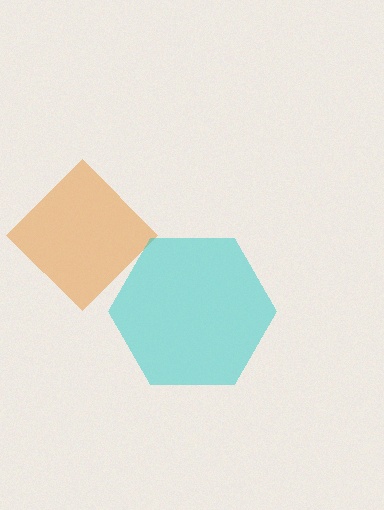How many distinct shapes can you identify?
There are 2 distinct shapes: an orange diamond, a cyan hexagon.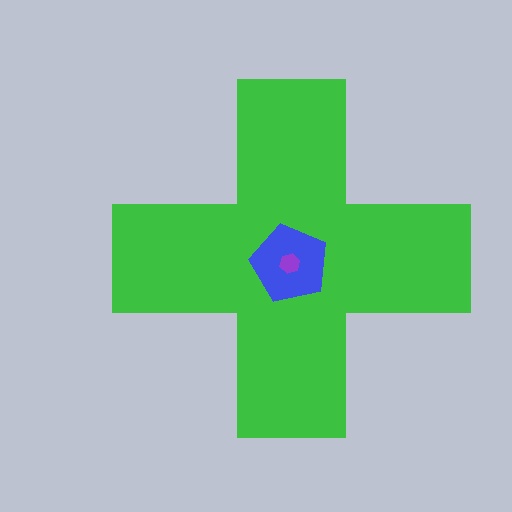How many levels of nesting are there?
3.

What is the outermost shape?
The green cross.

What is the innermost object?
The purple hexagon.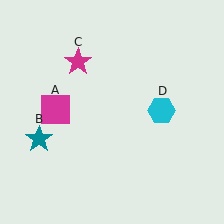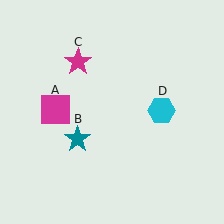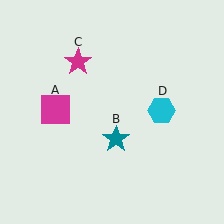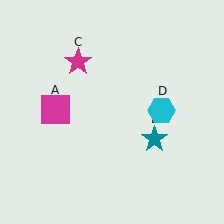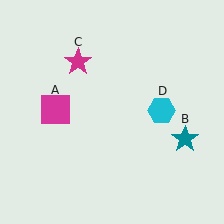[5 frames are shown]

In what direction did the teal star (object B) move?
The teal star (object B) moved right.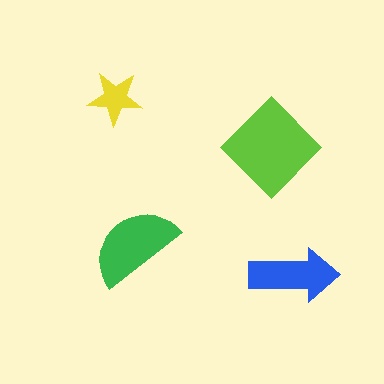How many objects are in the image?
There are 4 objects in the image.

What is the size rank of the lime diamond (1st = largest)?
1st.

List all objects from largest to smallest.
The lime diamond, the green semicircle, the blue arrow, the yellow star.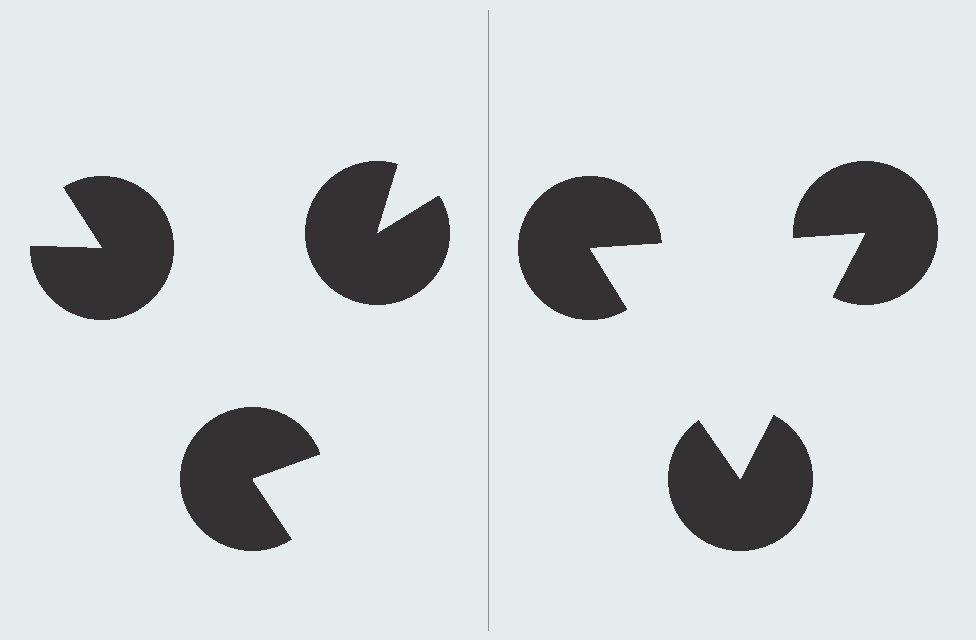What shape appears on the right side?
An illusory triangle.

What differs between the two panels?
The pac-man discs are positioned identically on both sides; only the wedge orientations differ. On the right they align to a triangle; on the left they are misaligned.